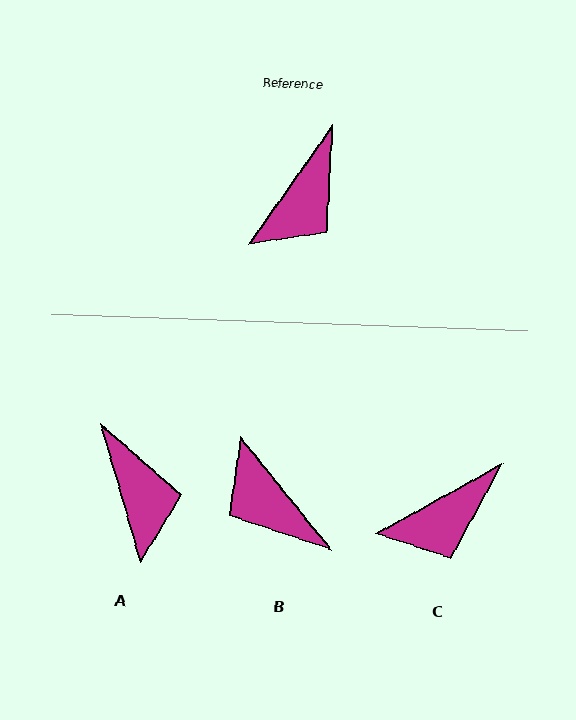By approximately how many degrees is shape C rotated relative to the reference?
Approximately 26 degrees clockwise.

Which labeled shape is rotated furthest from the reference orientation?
B, about 106 degrees away.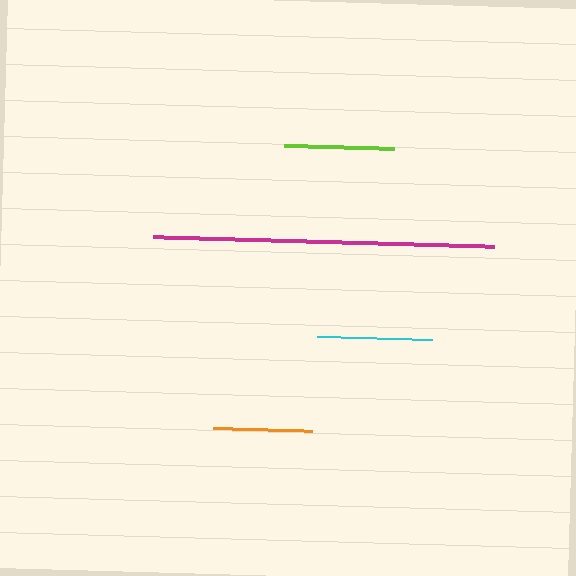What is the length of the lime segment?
The lime segment is approximately 110 pixels long.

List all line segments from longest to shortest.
From longest to shortest: magenta, cyan, lime, orange.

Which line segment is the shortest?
The orange line is the shortest at approximately 99 pixels.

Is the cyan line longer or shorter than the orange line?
The cyan line is longer than the orange line.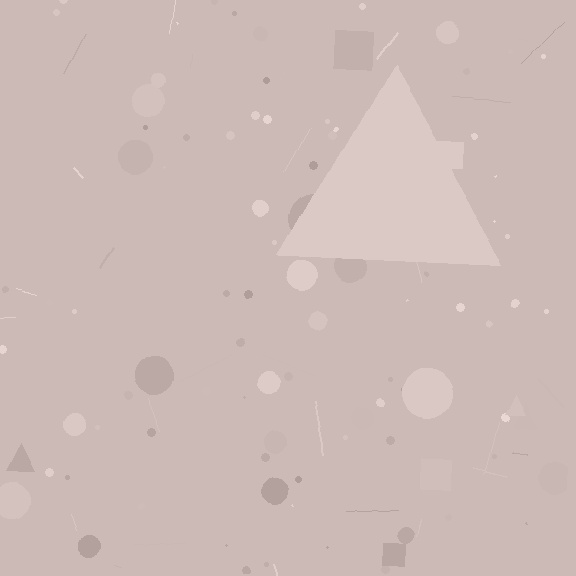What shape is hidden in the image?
A triangle is hidden in the image.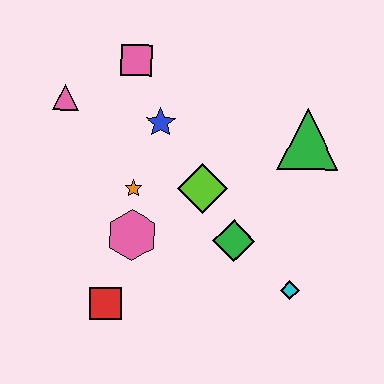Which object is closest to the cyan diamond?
The green diamond is closest to the cyan diamond.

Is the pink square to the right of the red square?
Yes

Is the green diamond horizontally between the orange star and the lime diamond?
No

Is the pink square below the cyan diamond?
No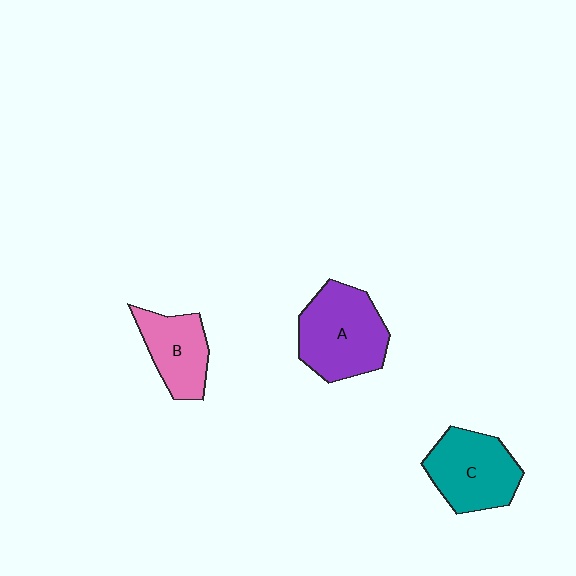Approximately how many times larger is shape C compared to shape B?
Approximately 1.3 times.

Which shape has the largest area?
Shape A (purple).